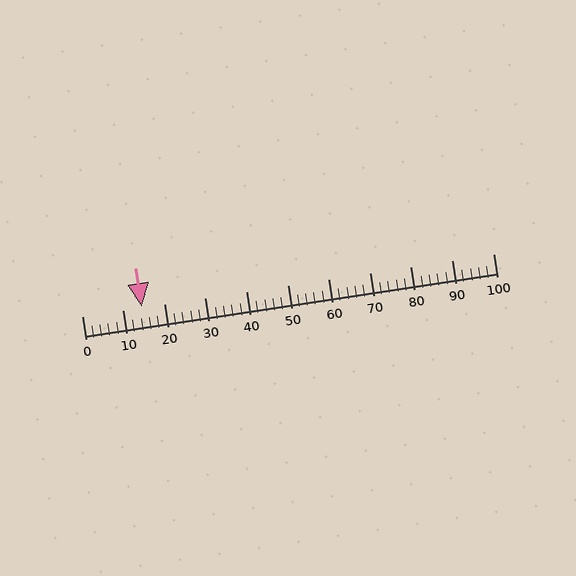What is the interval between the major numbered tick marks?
The major tick marks are spaced 10 units apart.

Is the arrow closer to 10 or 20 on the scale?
The arrow is closer to 10.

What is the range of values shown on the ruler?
The ruler shows values from 0 to 100.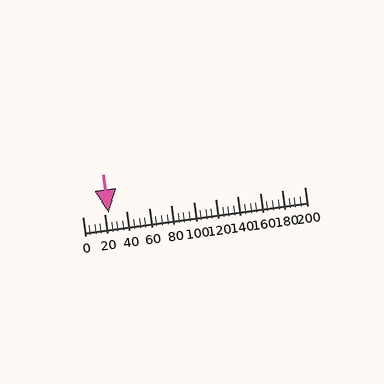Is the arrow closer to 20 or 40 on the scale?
The arrow is closer to 20.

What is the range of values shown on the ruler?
The ruler shows values from 0 to 200.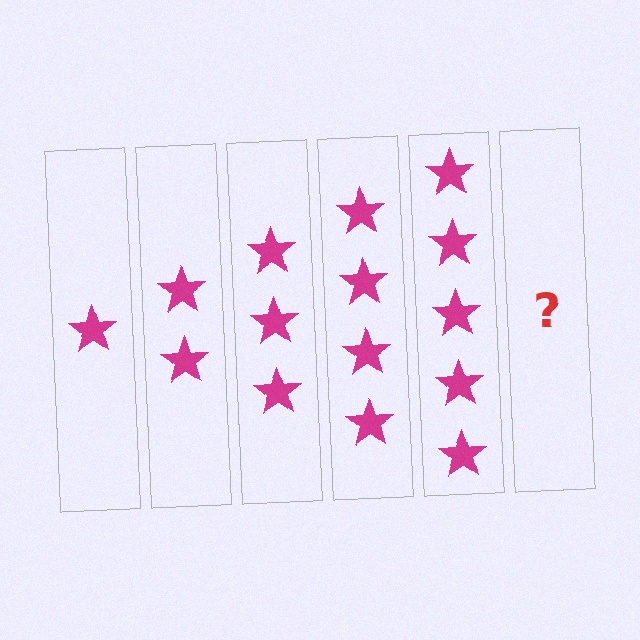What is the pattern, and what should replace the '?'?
The pattern is that each step adds one more star. The '?' should be 6 stars.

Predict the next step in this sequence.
The next step is 6 stars.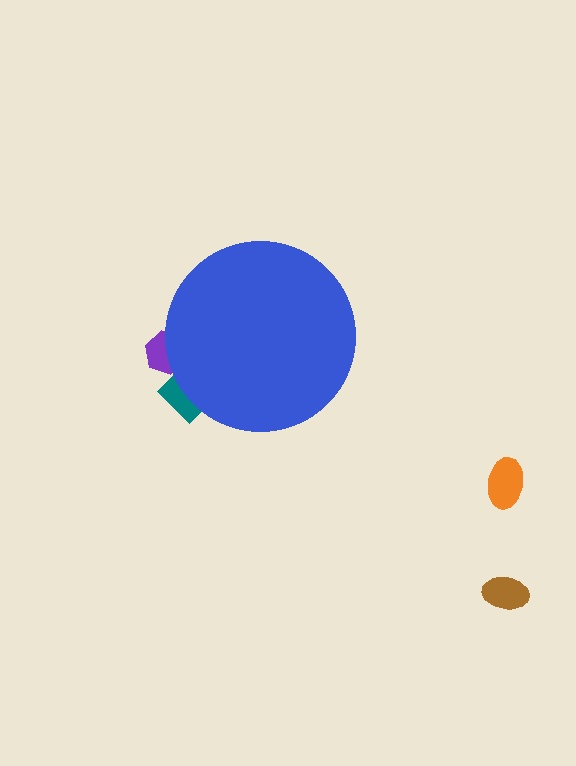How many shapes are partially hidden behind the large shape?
2 shapes are partially hidden.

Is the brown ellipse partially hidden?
No, the brown ellipse is fully visible.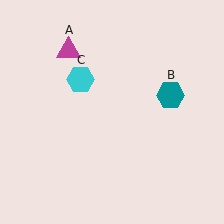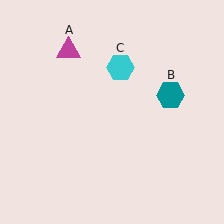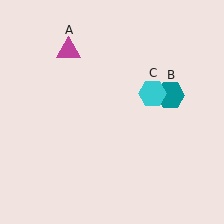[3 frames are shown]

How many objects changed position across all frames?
1 object changed position: cyan hexagon (object C).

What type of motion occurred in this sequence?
The cyan hexagon (object C) rotated clockwise around the center of the scene.